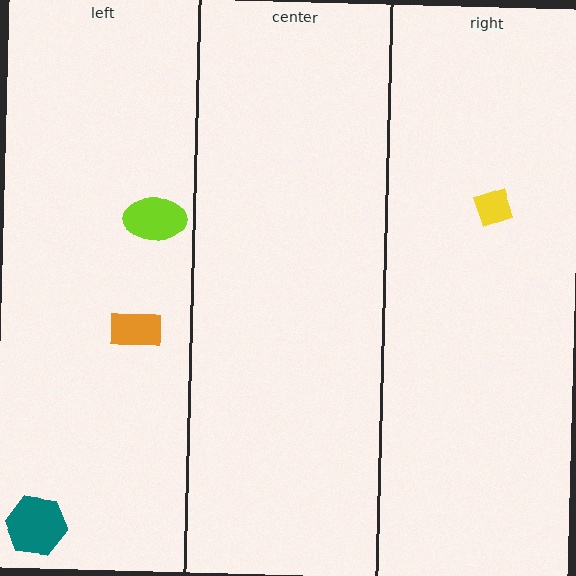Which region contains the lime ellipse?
The left region.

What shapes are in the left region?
The orange rectangle, the lime ellipse, the teal hexagon.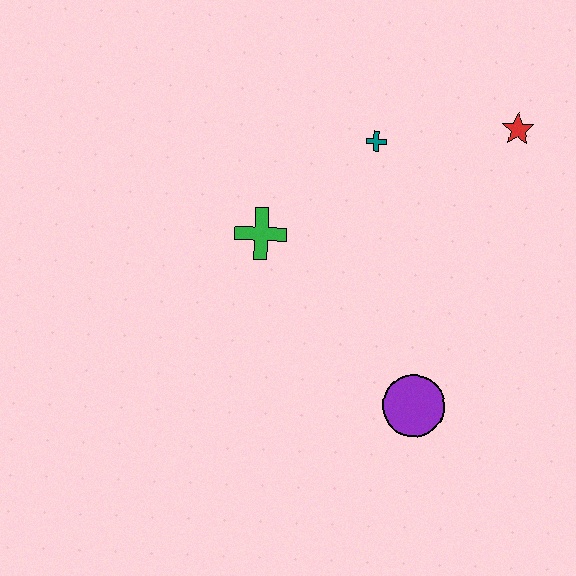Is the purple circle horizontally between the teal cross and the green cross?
No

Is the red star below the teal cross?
No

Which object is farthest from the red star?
The purple circle is farthest from the red star.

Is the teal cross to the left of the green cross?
No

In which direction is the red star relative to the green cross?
The red star is to the right of the green cross.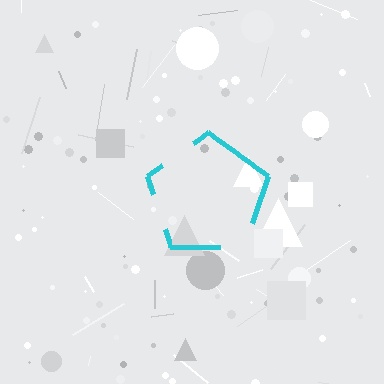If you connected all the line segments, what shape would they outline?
They would outline a pentagon.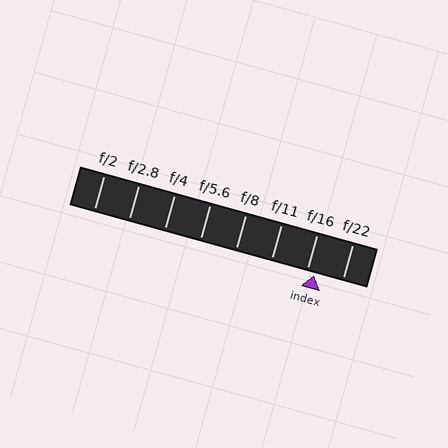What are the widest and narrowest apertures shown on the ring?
The widest aperture shown is f/2 and the narrowest is f/22.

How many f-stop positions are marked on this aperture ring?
There are 8 f-stop positions marked.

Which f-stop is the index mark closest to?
The index mark is closest to f/16.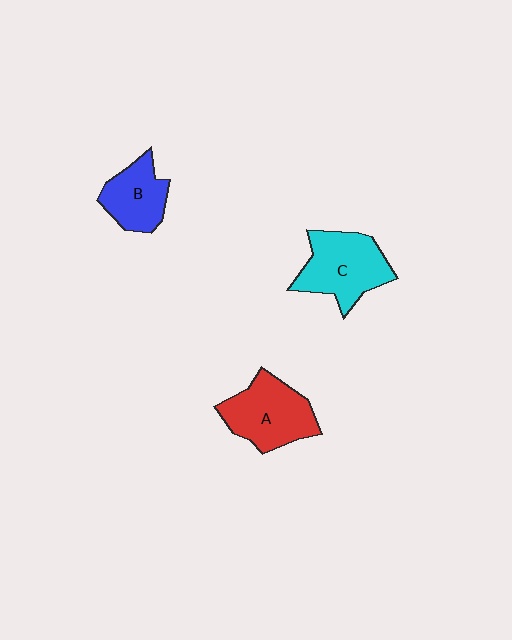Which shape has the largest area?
Shape C (cyan).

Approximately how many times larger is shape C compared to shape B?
Approximately 1.4 times.